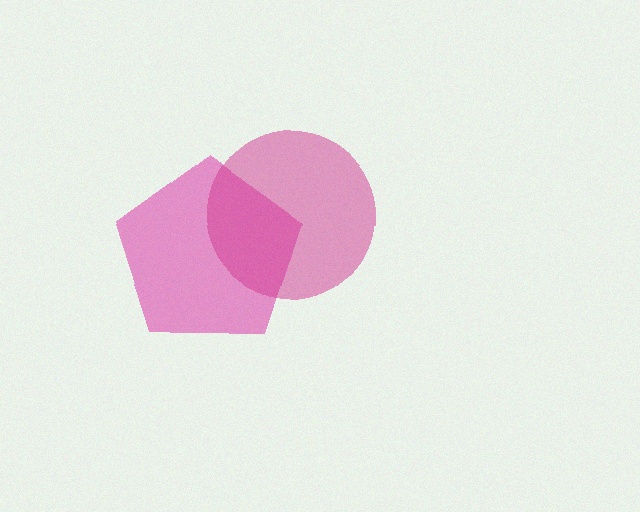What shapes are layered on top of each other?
The layered shapes are: a pink pentagon, a magenta circle.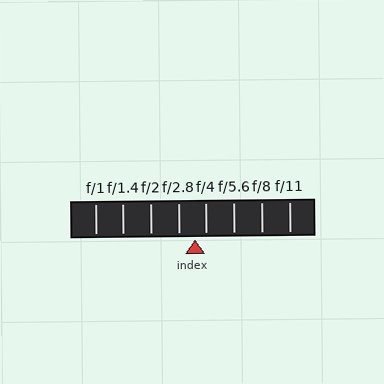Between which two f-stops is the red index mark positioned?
The index mark is between f/2.8 and f/4.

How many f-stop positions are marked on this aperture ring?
There are 8 f-stop positions marked.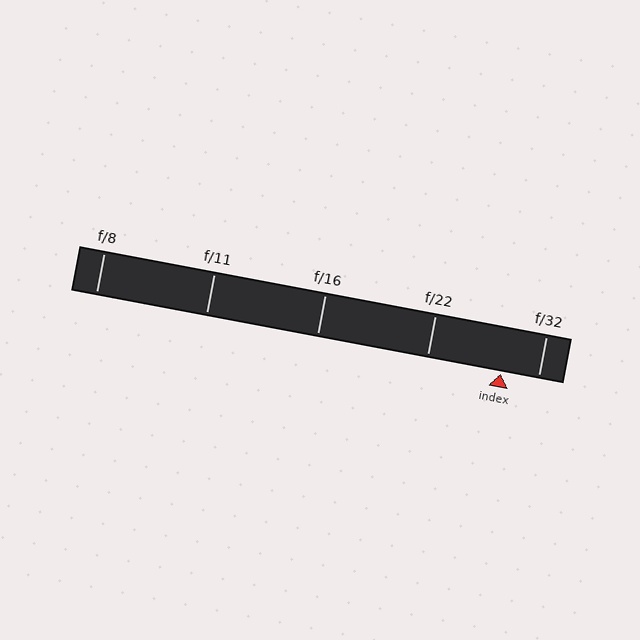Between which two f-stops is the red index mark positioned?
The index mark is between f/22 and f/32.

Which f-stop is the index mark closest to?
The index mark is closest to f/32.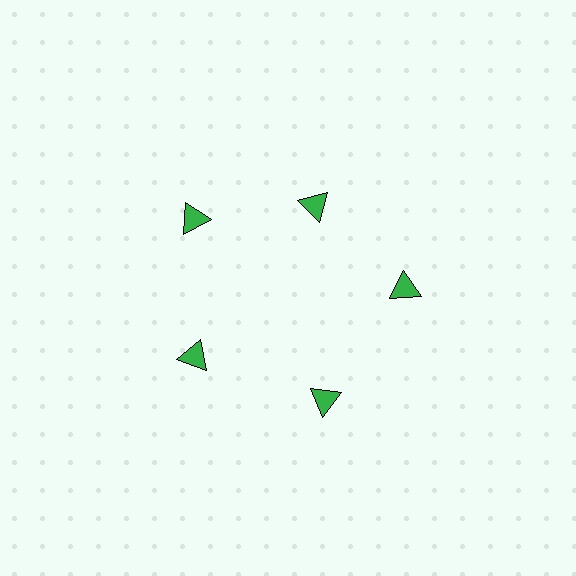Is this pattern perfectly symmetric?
No. The 5 green triangles are arranged in a ring, but one element near the 1 o'clock position is pulled inward toward the center, breaking the 5-fold rotational symmetry.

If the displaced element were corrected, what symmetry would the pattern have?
It would have 5-fold rotational symmetry — the pattern would map onto itself every 72 degrees.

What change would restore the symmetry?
The symmetry would be restored by moving it outward, back onto the ring so that all 5 triangles sit at equal angles and equal distance from the center.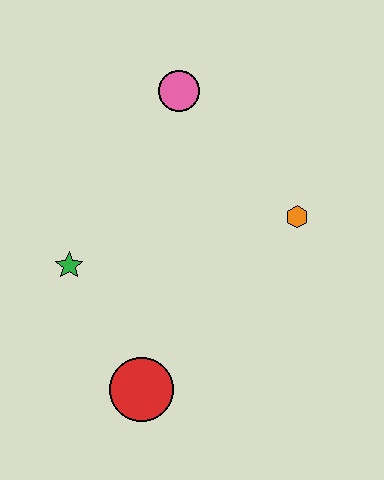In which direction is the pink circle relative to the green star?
The pink circle is above the green star.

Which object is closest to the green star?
The red circle is closest to the green star.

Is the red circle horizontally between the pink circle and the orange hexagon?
No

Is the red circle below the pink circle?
Yes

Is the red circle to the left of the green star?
No